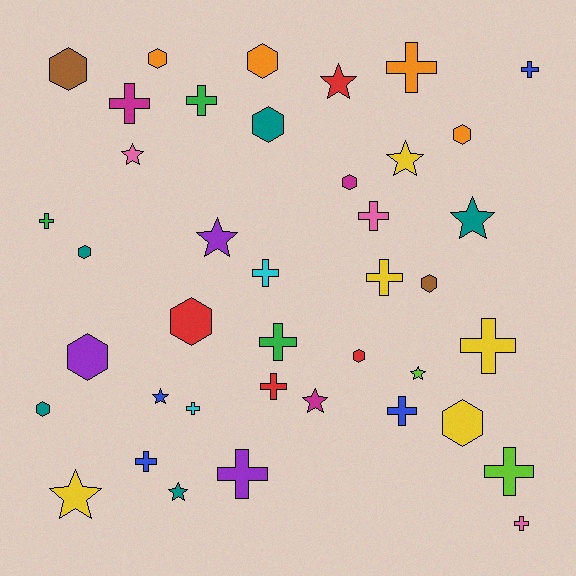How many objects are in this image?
There are 40 objects.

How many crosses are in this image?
There are 17 crosses.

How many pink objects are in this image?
There are 3 pink objects.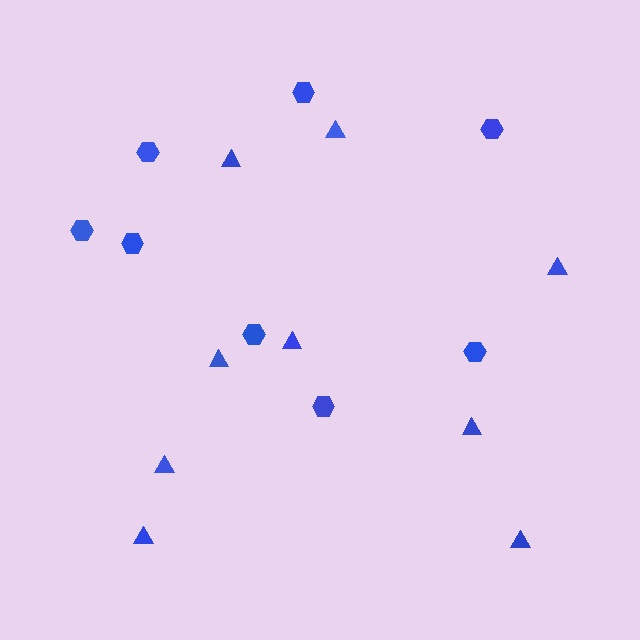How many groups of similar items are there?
There are 2 groups: one group of triangles (9) and one group of hexagons (8).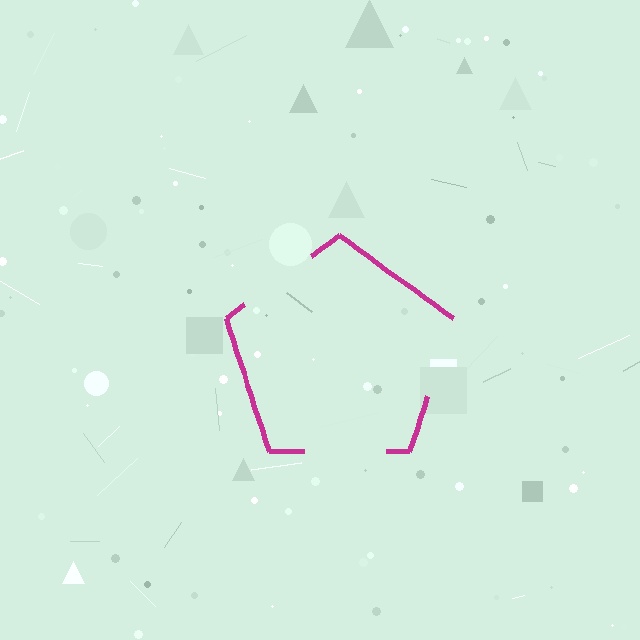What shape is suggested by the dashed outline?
The dashed outline suggests a pentagon.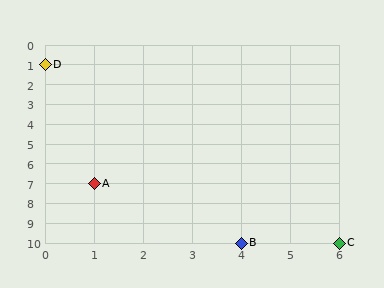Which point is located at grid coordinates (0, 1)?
Point D is at (0, 1).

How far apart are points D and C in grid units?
Points D and C are 6 columns and 9 rows apart (about 10.8 grid units diagonally).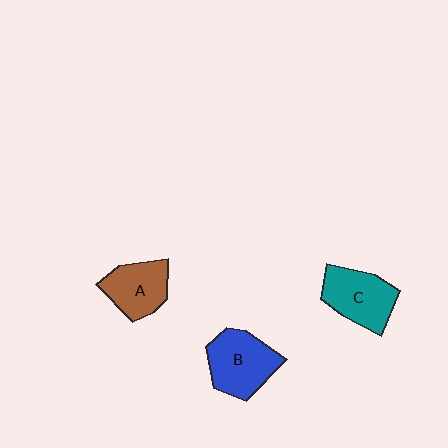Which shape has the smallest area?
Shape A (brown).